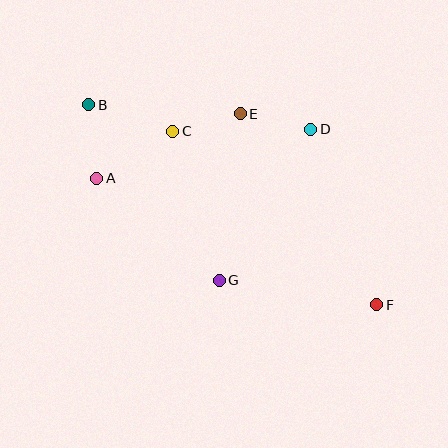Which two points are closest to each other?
Points C and E are closest to each other.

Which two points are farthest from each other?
Points B and F are farthest from each other.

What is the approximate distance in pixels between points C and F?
The distance between C and F is approximately 268 pixels.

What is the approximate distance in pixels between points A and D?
The distance between A and D is approximately 220 pixels.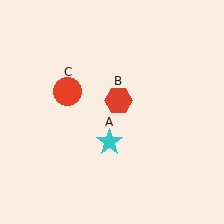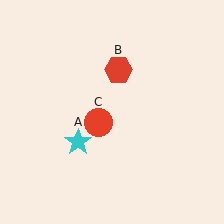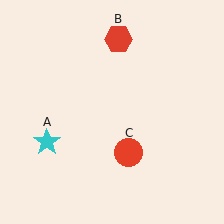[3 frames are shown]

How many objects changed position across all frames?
3 objects changed position: cyan star (object A), red hexagon (object B), red circle (object C).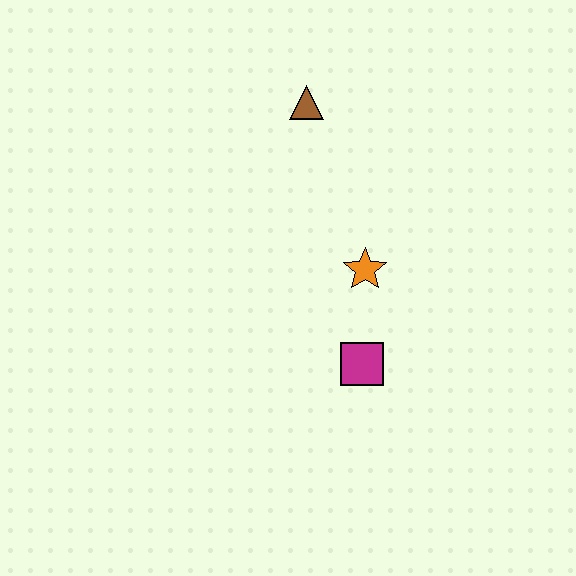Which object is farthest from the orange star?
The brown triangle is farthest from the orange star.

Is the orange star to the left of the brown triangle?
No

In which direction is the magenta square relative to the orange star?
The magenta square is below the orange star.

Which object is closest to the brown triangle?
The orange star is closest to the brown triangle.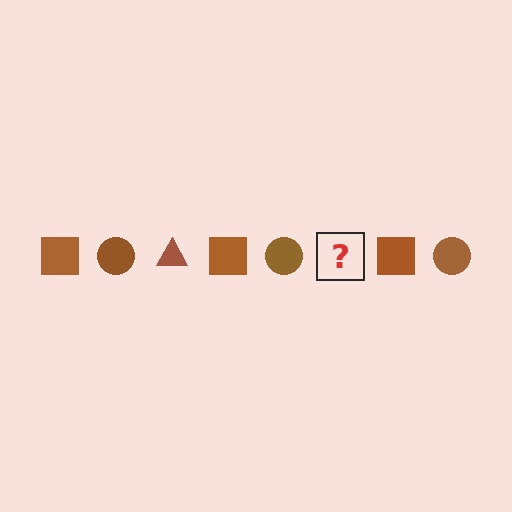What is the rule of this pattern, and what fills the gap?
The rule is that the pattern cycles through square, circle, triangle shapes in brown. The gap should be filled with a brown triangle.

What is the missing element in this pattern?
The missing element is a brown triangle.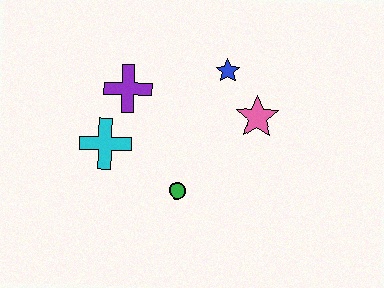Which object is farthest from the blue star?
The cyan cross is farthest from the blue star.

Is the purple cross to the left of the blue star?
Yes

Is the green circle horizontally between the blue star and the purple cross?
Yes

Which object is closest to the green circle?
The cyan cross is closest to the green circle.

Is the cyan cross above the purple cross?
No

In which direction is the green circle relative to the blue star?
The green circle is below the blue star.